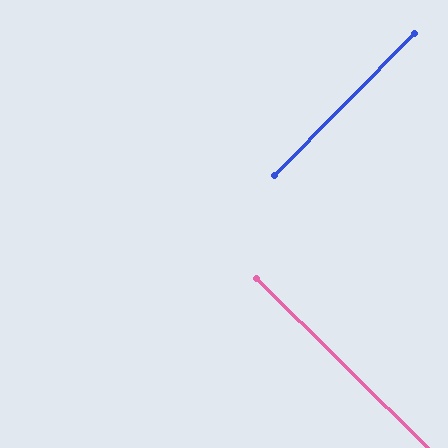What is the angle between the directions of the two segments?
Approximately 90 degrees.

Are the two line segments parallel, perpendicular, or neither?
Perpendicular — they meet at approximately 90°.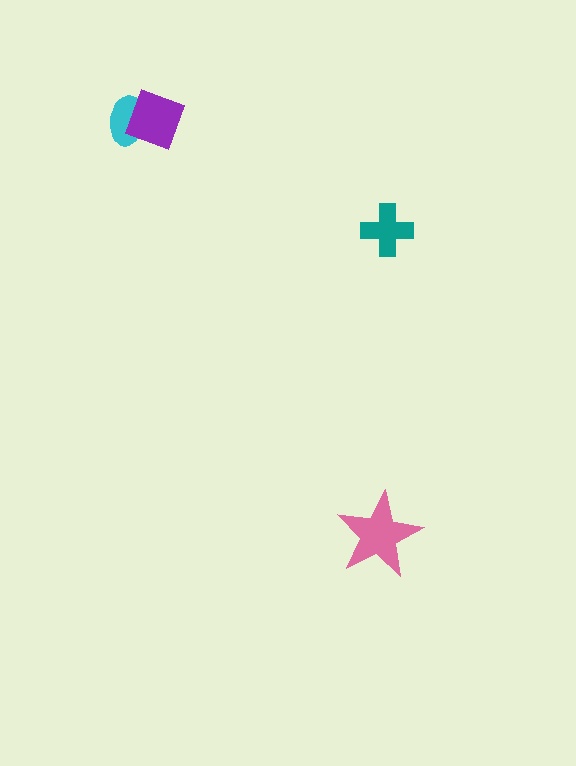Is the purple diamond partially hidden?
No, no other shape covers it.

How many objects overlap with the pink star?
0 objects overlap with the pink star.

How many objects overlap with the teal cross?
0 objects overlap with the teal cross.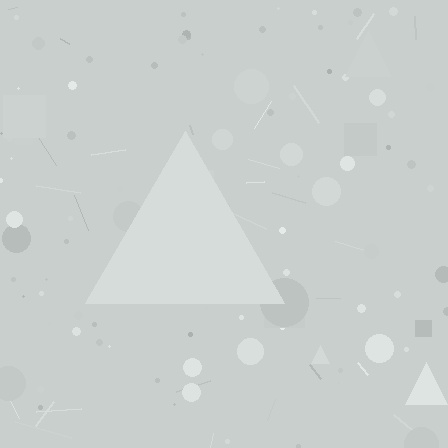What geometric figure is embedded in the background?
A triangle is embedded in the background.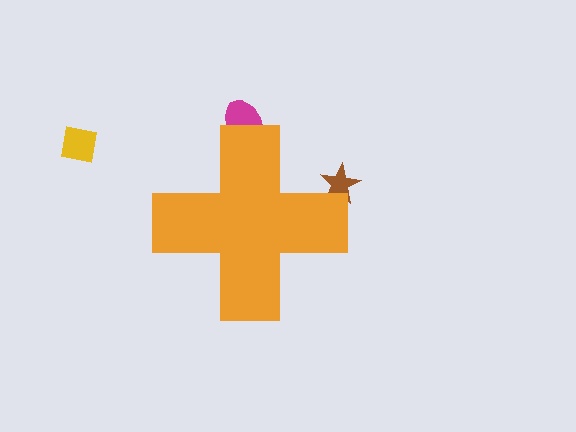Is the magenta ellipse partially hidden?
Yes, the magenta ellipse is partially hidden behind the orange cross.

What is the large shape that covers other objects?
An orange cross.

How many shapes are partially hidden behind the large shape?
2 shapes are partially hidden.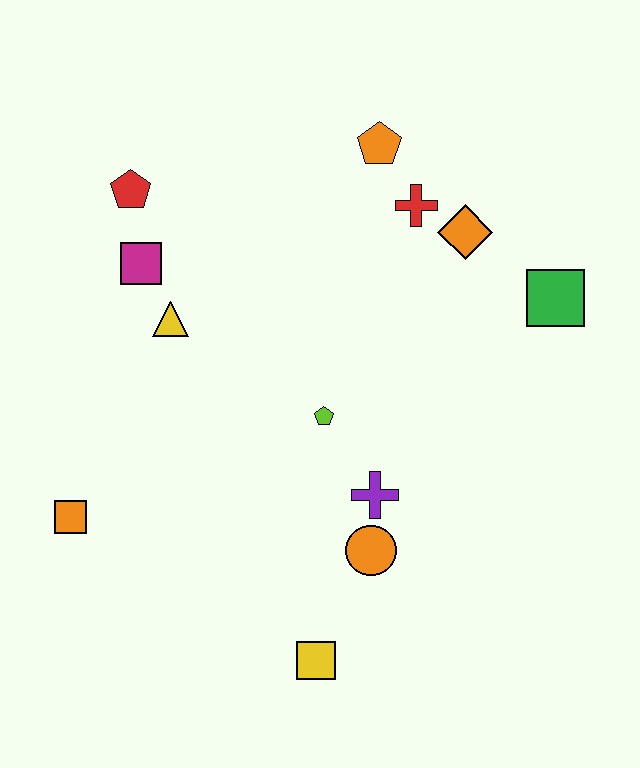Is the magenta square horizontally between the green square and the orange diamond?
No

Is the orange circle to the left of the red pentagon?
No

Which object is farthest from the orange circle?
The red pentagon is farthest from the orange circle.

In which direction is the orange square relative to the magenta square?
The orange square is below the magenta square.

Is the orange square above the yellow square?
Yes